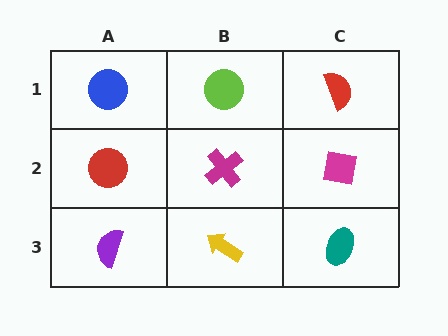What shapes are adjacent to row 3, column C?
A magenta square (row 2, column C), a yellow arrow (row 3, column B).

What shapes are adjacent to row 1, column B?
A magenta cross (row 2, column B), a blue circle (row 1, column A), a red semicircle (row 1, column C).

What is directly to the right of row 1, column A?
A lime circle.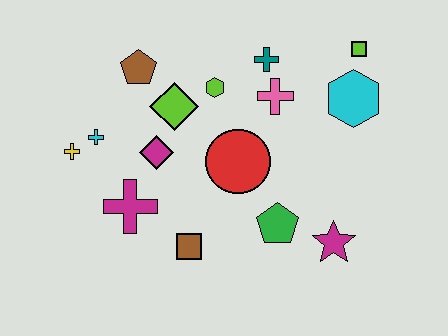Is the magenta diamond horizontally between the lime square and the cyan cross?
Yes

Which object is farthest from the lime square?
The yellow cross is farthest from the lime square.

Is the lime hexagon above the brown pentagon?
No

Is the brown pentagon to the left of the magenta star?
Yes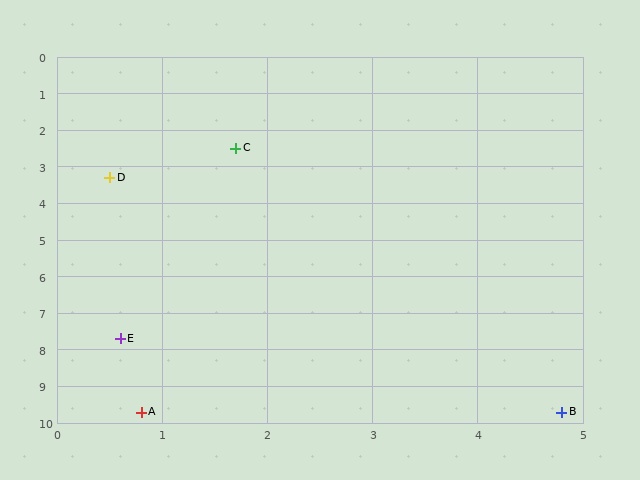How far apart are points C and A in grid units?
Points C and A are about 7.3 grid units apart.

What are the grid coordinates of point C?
Point C is at approximately (1.7, 2.5).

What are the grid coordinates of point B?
Point B is at approximately (4.8, 9.7).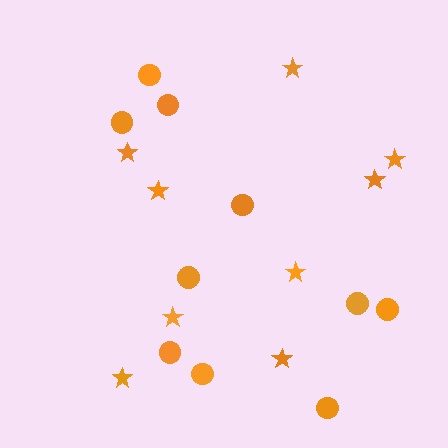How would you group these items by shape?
There are 2 groups: one group of circles (10) and one group of stars (9).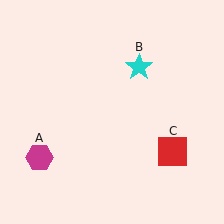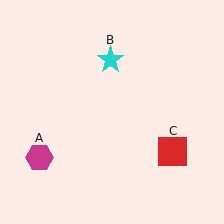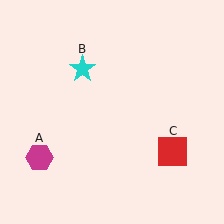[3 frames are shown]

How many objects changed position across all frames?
1 object changed position: cyan star (object B).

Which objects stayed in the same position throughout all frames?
Magenta hexagon (object A) and red square (object C) remained stationary.